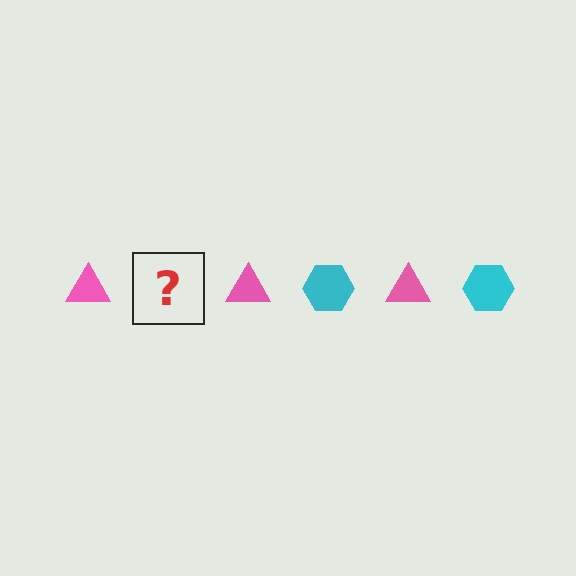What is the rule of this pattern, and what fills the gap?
The rule is that the pattern alternates between pink triangle and cyan hexagon. The gap should be filled with a cyan hexagon.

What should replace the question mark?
The question mark should be replaced with a cyan hexagon.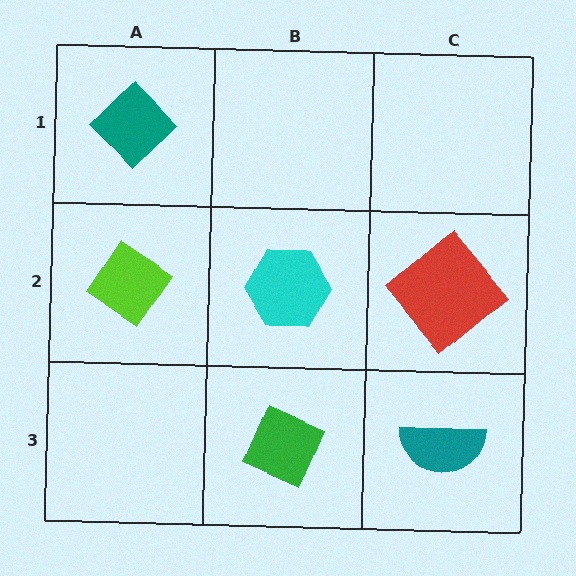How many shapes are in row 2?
3 shapes.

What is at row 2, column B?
A cyan hexagon.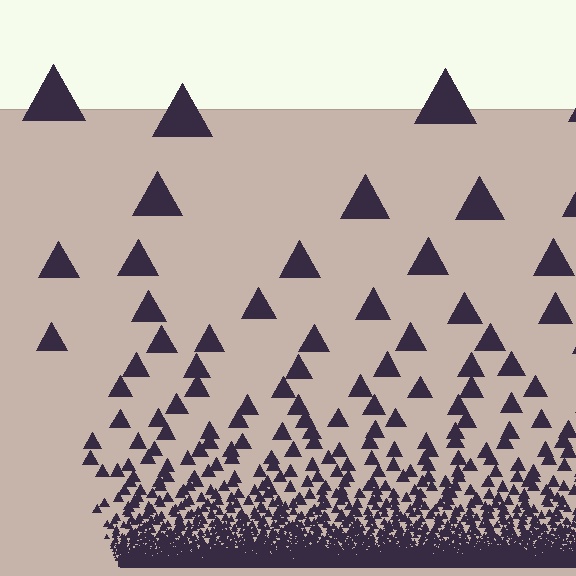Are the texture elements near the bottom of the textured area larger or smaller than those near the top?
Smaller. The gradient is inverted — elements near the bottom are smaller and denser.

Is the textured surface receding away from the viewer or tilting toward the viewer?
The surface appears to tilt toward the viewer. Texture elements get larger and sparser toward the top.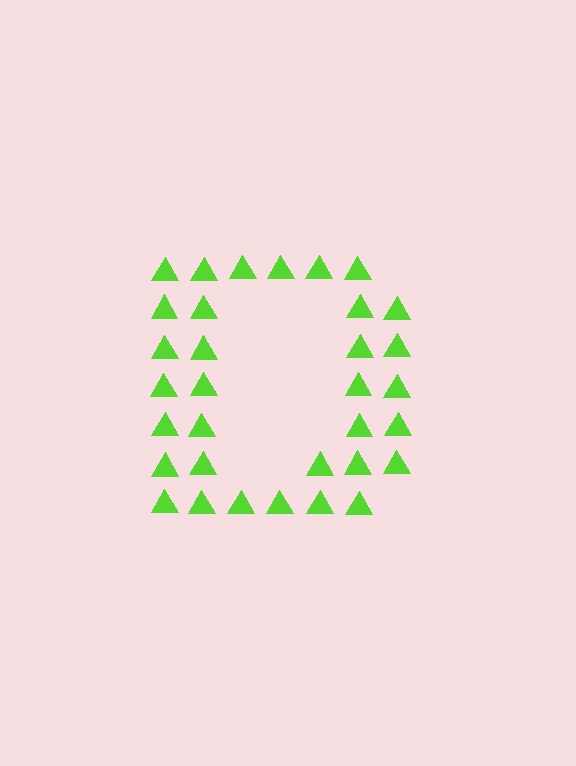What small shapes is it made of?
It is made of small triangles.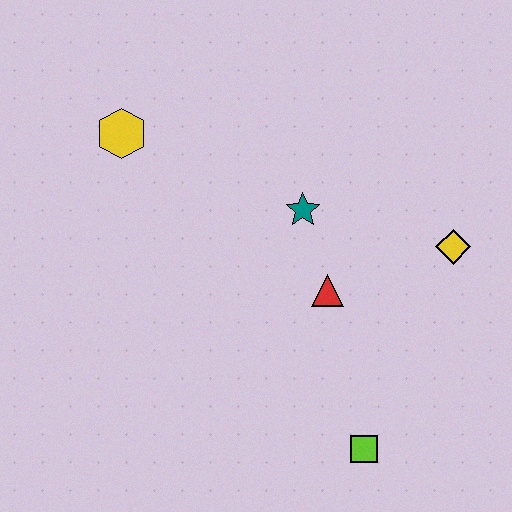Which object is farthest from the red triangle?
The yellow hexagon is farthest from the red triangle.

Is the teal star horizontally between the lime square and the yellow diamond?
No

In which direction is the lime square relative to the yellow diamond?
The lime square is below the yellow diamond.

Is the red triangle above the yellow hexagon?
No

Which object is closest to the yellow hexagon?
The teal star is closest to the yellow hexagon.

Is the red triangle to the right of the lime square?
No